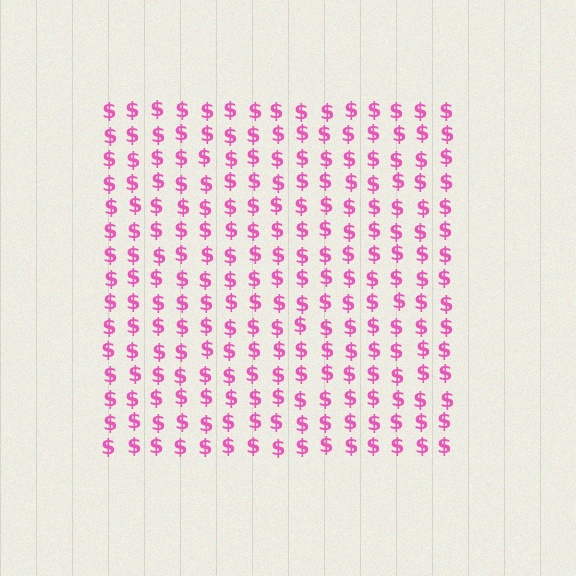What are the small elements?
The small elements are dollar signs.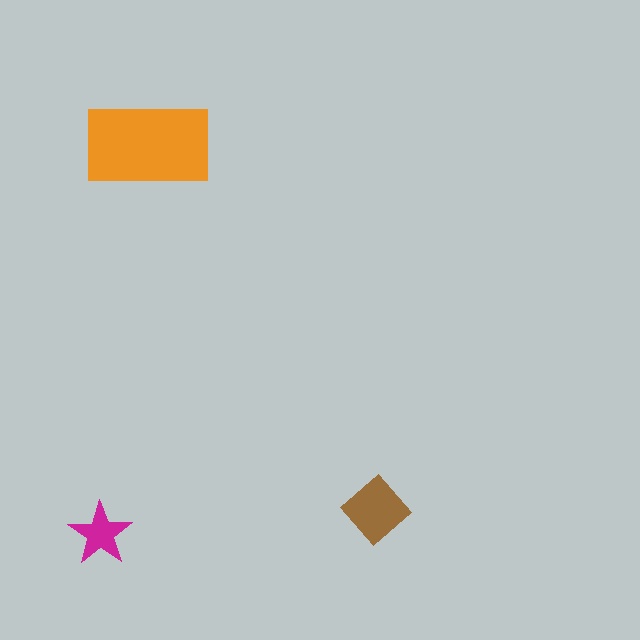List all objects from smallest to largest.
The magenta star, the brown diamond, the orange rectangle.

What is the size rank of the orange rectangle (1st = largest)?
1st.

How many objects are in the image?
There are 3 objects in the image.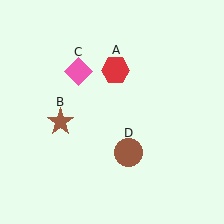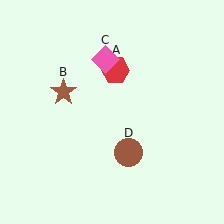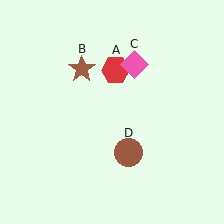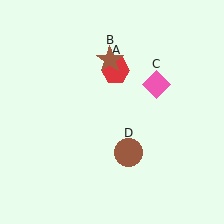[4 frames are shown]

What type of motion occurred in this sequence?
The brown star (object B), pink diamond (object C) rotated clockwise around the center of the scene.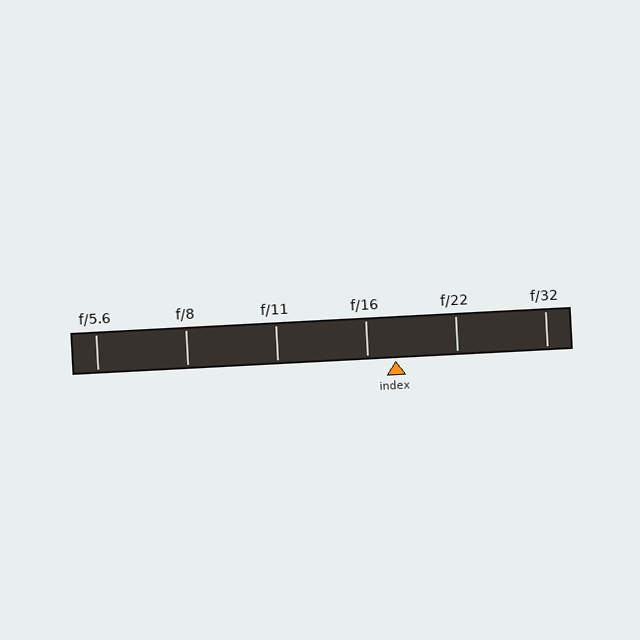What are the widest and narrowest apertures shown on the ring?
The widest aperture shown is f/5.6 and the narrowest is f/32.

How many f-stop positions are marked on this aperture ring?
There are 6 f-stop positions marked.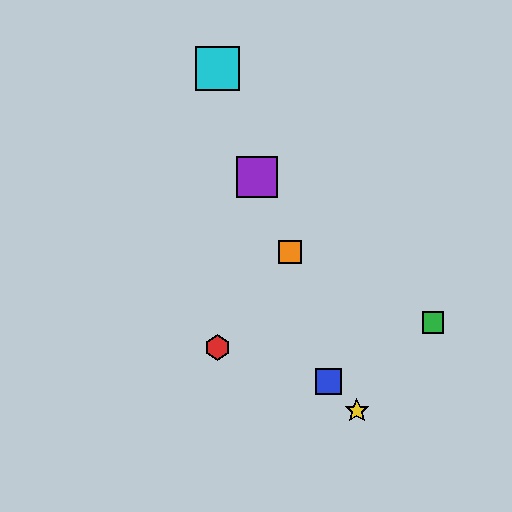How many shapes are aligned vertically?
2 shapes (the red hexagon, the cyan square) are aligned vertically.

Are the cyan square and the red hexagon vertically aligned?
Yes, both are at x≈217.